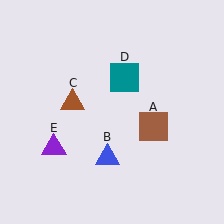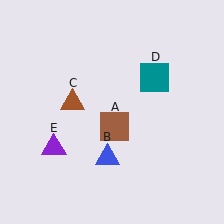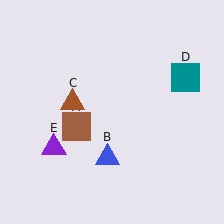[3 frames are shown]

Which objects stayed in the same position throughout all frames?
Blue triangle (object B) and brown triangle (object C) and purple triangle (object E) remained stationary.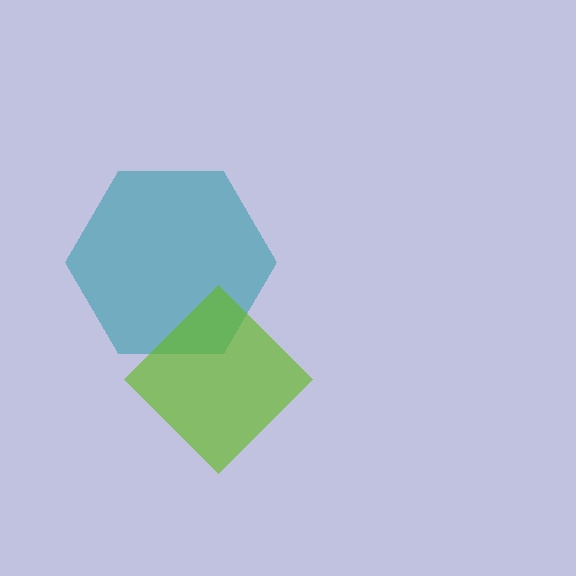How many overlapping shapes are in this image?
There are 2 overlapping shapes in the image.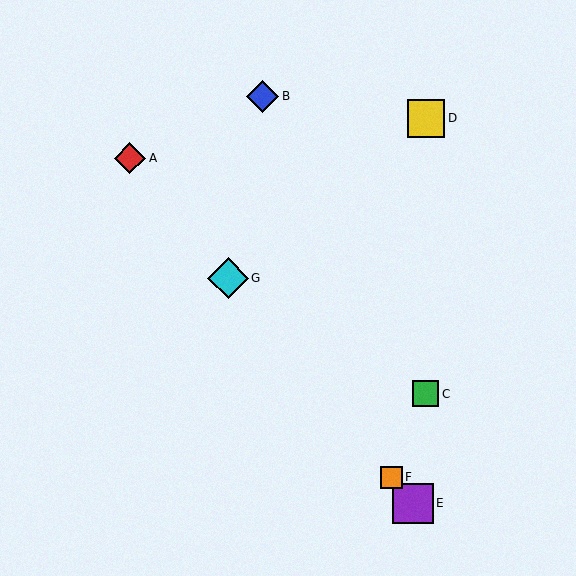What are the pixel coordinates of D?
Object D is at (426, 119).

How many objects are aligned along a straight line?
4 objects (A, E, F, G) are aligned along a straight line.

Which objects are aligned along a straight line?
Objects A, E, F, G are aligned along a straight line.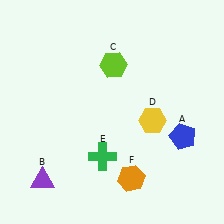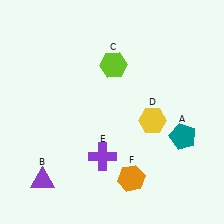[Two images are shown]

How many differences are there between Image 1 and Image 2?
There are 2 differences between the two images.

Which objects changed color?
A changed from blue to teal. E changed from green to purple.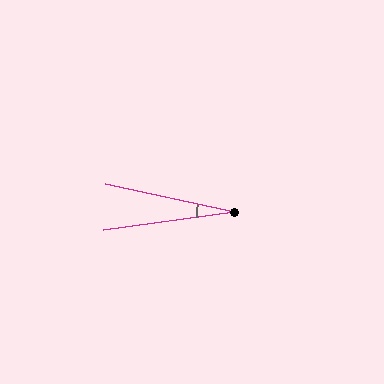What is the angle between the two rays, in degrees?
Approximately 20 degrees.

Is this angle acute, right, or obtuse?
It is acute.